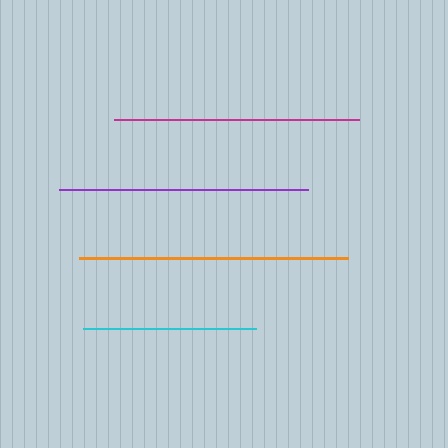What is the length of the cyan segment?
The cyan segment is approximately 172 pixels long.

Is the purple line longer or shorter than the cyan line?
The purple line is longer than the cyan line.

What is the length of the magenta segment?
The magenta segment is approximately 245 pixels long.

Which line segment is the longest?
The orange line is the longest at approximately 270 pixels.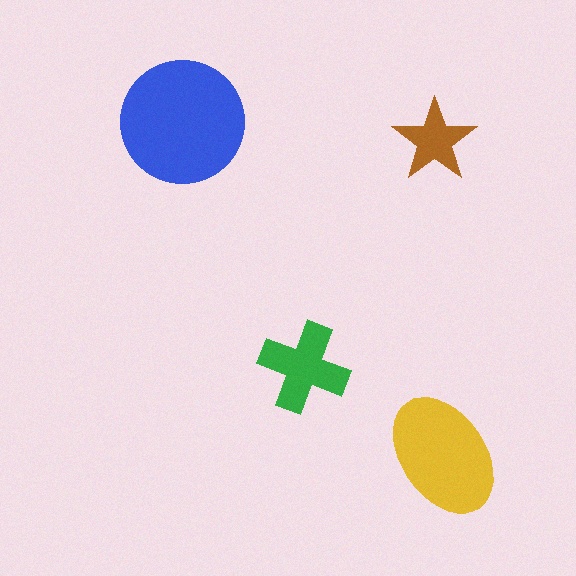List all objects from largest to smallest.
The blue circle, the yellow ellipse, the green cross, the brown star.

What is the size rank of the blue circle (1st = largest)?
1st.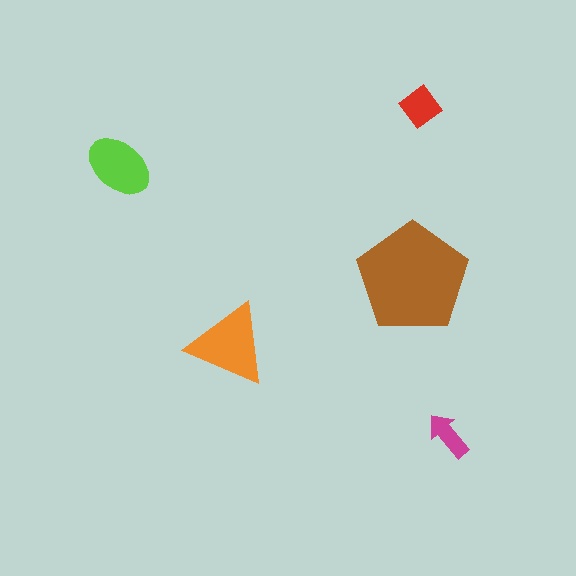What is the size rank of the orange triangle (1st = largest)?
2nd.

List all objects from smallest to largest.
The magenta arrow, the red diamond, the lime ellipse, the orange triangle, the brown pentagon.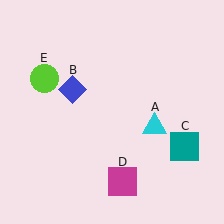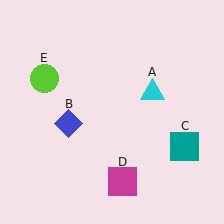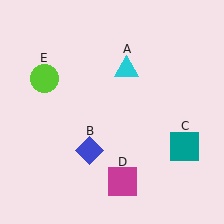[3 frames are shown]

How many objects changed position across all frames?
2 objects changed position: cyan triangle (object A), blue diamond (object B).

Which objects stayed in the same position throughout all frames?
Teal square (object C) and magenta square (object D) and lime circle (object E) remained stationary.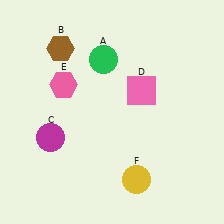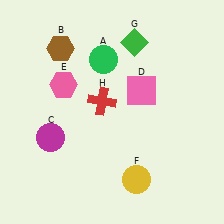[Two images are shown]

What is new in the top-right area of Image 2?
A green diamond (G) was added in the top-right area of Image 2.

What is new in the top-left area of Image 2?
A red cross (H) was added in the top-left area of Image 2.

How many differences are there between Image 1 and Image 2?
There are 2 differences between the two images.